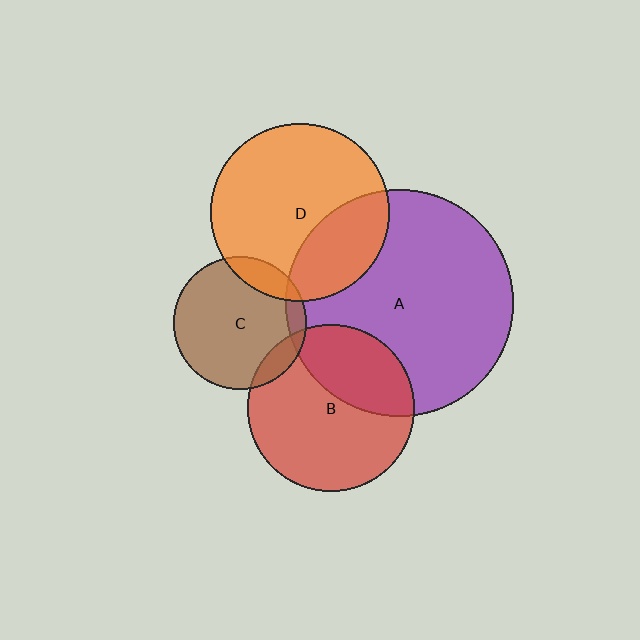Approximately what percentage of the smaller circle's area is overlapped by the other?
Approximately 10%.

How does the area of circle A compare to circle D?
Approximately 1.6 times.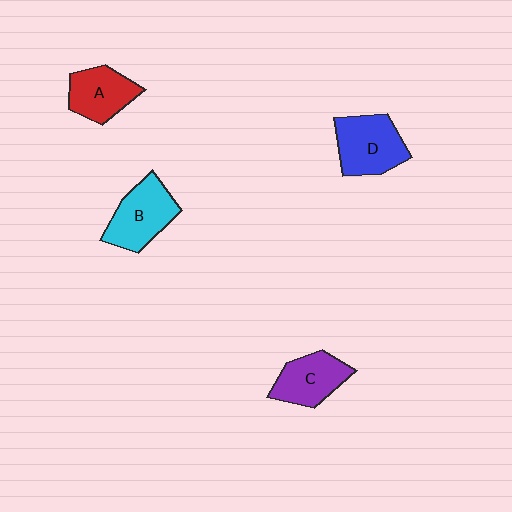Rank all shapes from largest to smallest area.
From largest to smallest: D (blue), B (cyan), C (purple), A (red).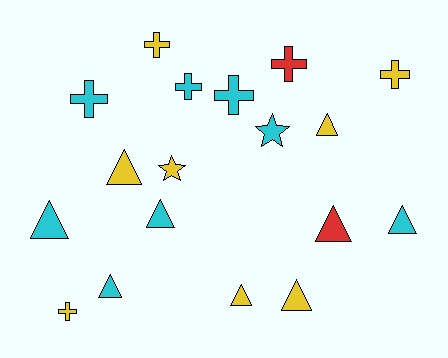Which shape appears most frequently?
Triangle, with 9 objects.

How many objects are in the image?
There are 18 objects.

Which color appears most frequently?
Yellow, with 8 objects.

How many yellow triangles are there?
There are 4 yellow triangles.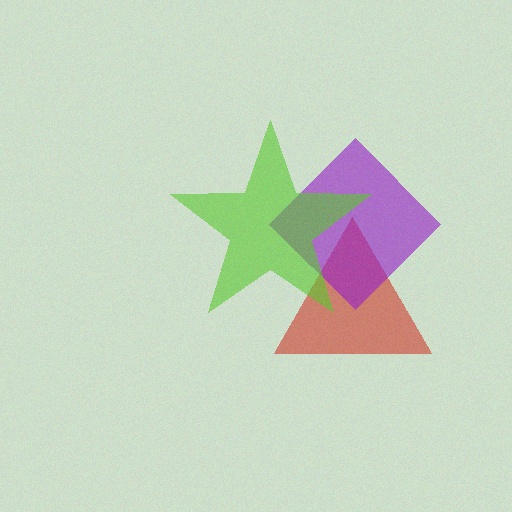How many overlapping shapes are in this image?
There are 3 overlapping shapes in the image.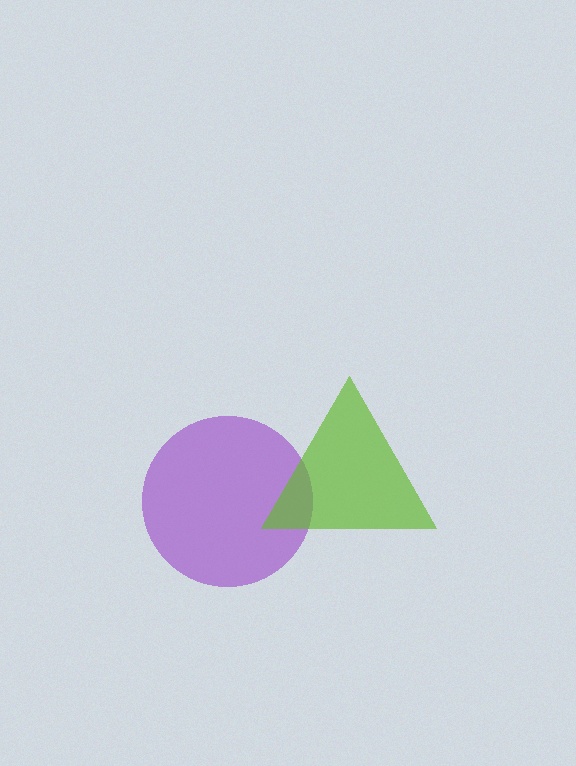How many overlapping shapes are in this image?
There are 2 overlapping shapes in the image.